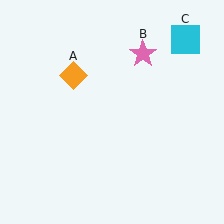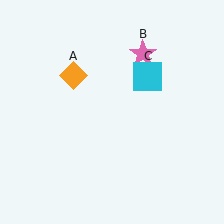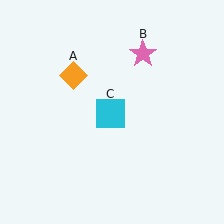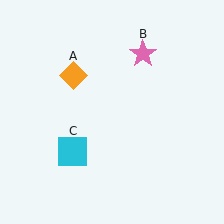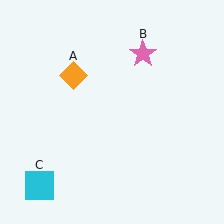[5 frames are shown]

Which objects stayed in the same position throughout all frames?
Orange diamond (object A) and pink star (object B) remained stationary.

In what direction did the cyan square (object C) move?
The cyan square (object C) moved down and to the left.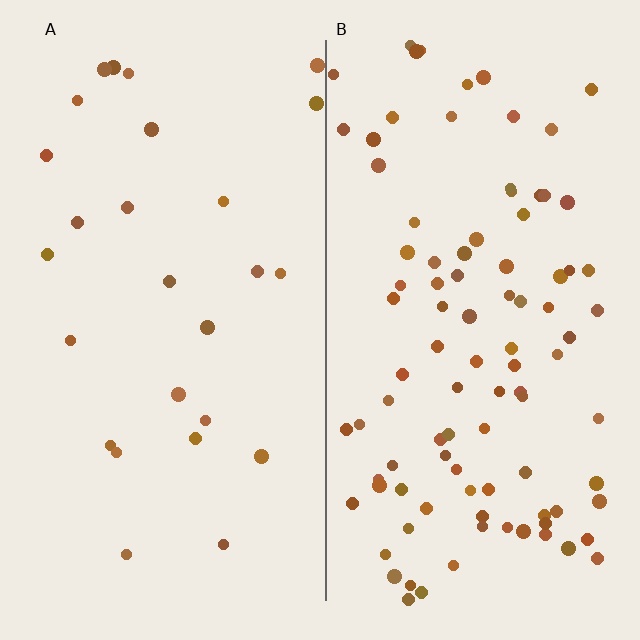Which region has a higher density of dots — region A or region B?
B (the right).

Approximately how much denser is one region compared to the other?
Approximately 3.7× — region B over region A.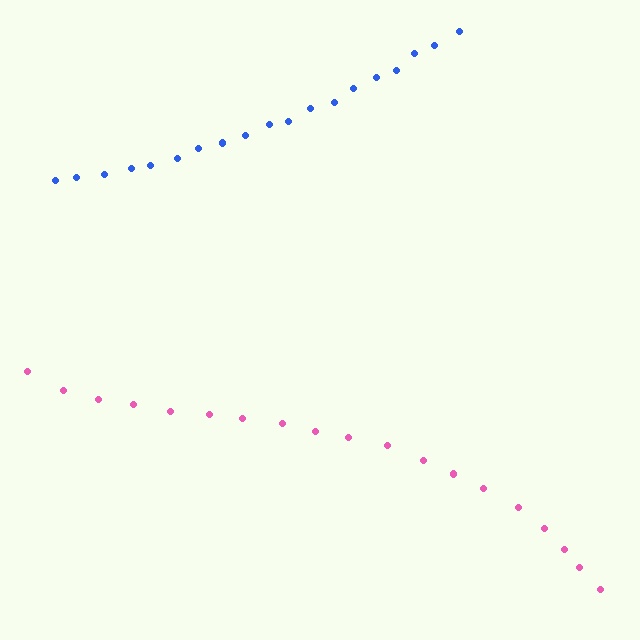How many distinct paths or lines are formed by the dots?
There are 2 distinct paths.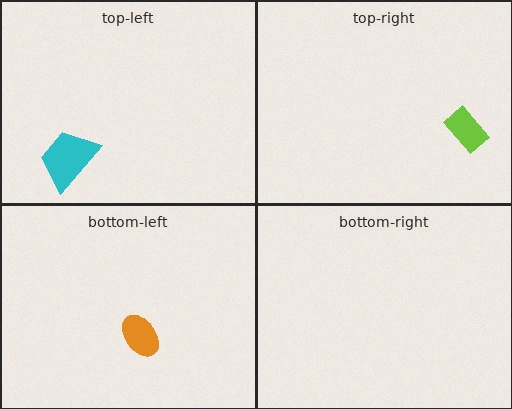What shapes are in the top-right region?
The lime rectangle.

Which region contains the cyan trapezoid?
The top-left region.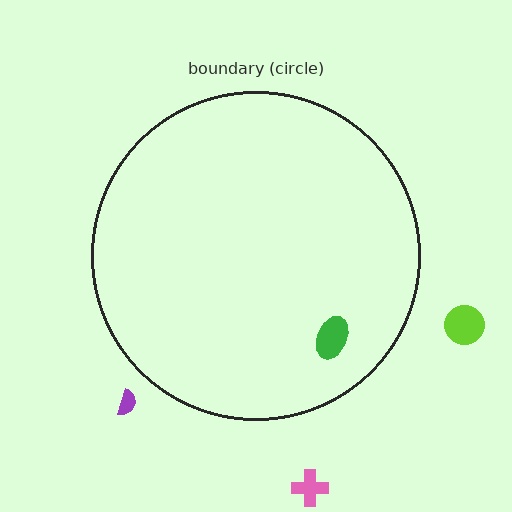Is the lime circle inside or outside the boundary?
Outside.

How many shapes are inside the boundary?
1 inside, 3 outside.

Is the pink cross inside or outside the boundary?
Outside.